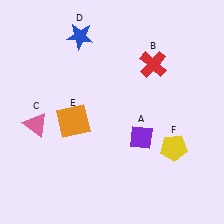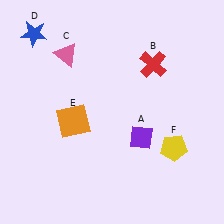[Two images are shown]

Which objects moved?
The objects that moved are: the pink triangle (C), the blue star (D).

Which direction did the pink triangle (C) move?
The pink triangle (C) moved up.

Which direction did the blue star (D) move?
The blue star (D) moved left.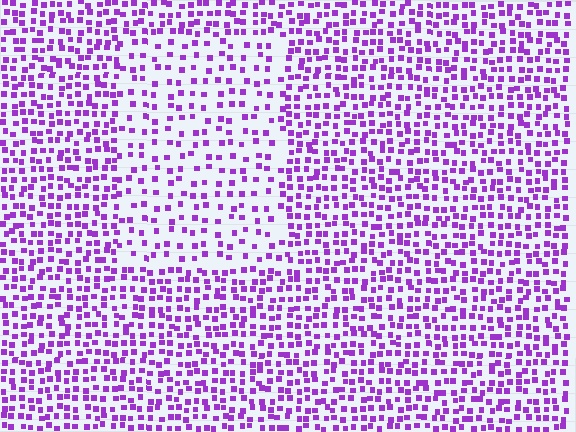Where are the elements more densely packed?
The elements are more densely packed outside the rectangle boundary.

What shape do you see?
I see a rectangle.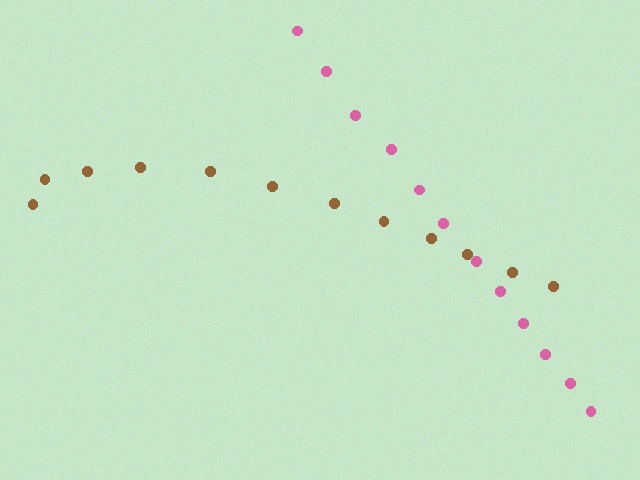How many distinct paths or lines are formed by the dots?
There are 2 distinct paths.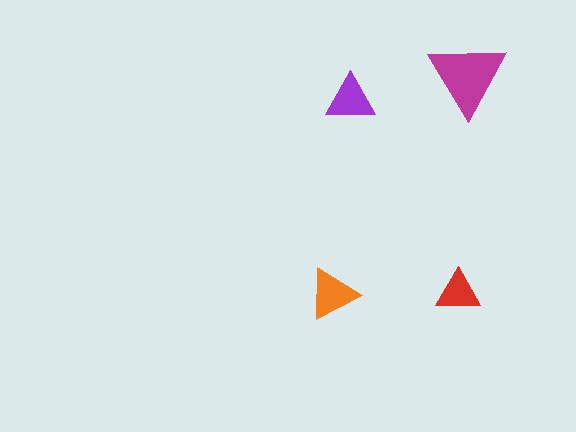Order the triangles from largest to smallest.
the magenta one, the orange one, the purple one, the red one.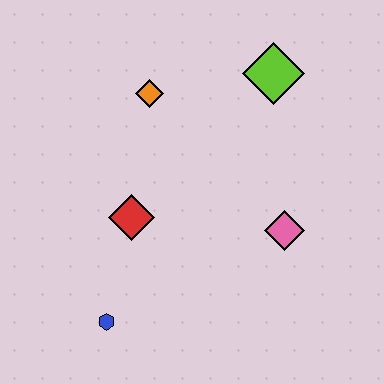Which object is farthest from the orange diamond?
The blue hexagon is farthest from the orange diamond.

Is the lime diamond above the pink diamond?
Yes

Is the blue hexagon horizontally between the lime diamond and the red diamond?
No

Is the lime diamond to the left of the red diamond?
No